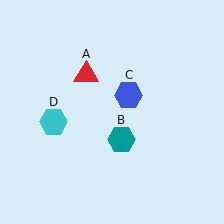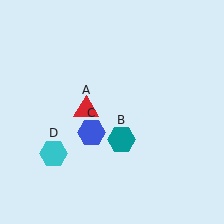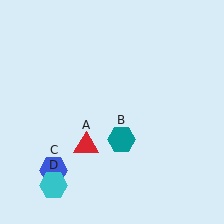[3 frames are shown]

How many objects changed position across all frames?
3 objects changed position: red triangle (object A), blue hexagon (object C), cyan hexagon (object D).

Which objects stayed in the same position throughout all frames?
Teal hexagon (object B) remained stationary.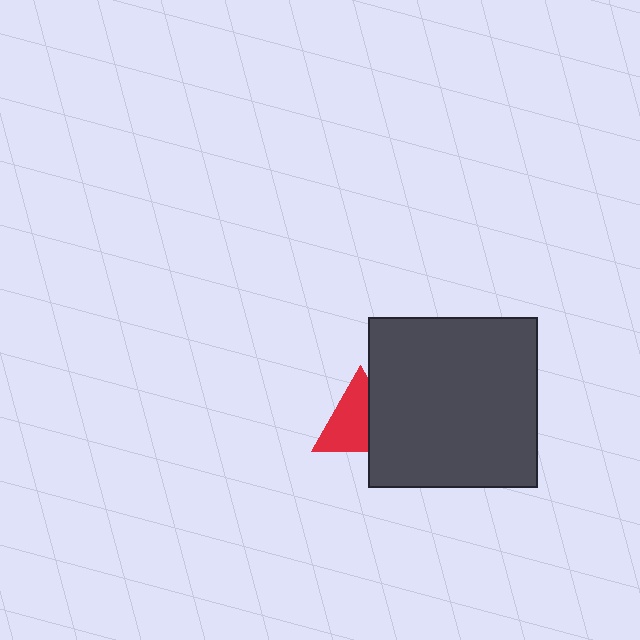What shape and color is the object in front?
The object in front is a dark gray square.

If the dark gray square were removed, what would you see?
You would see the complete red triangle.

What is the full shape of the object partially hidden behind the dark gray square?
The partially hidden object is a red triangle.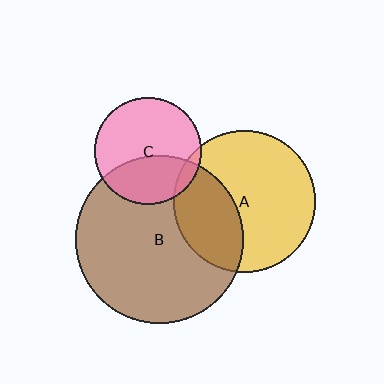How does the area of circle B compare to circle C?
Approximately 2.5 times.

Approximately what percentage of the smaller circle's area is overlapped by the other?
Approximately 40%.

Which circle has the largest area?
Circle B (brown).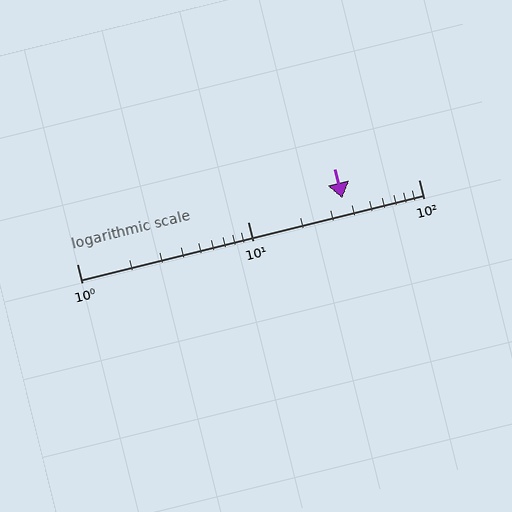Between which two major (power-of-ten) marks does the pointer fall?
The pointer is between 10 and 100.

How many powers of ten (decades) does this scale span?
The scale spans 2 decades, from 1 to 100.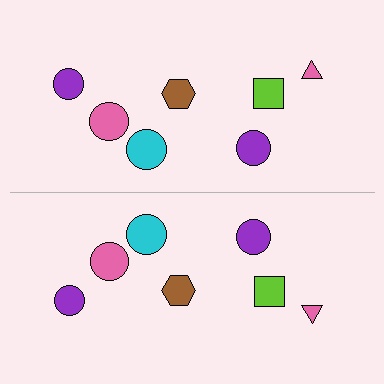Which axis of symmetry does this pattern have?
The pattern has a horizontal axis of symmetry running through the center of the image.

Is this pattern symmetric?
Yes, this pattern has bilateral (reflection) symmetry.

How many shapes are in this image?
There are 14 shapes in this image.